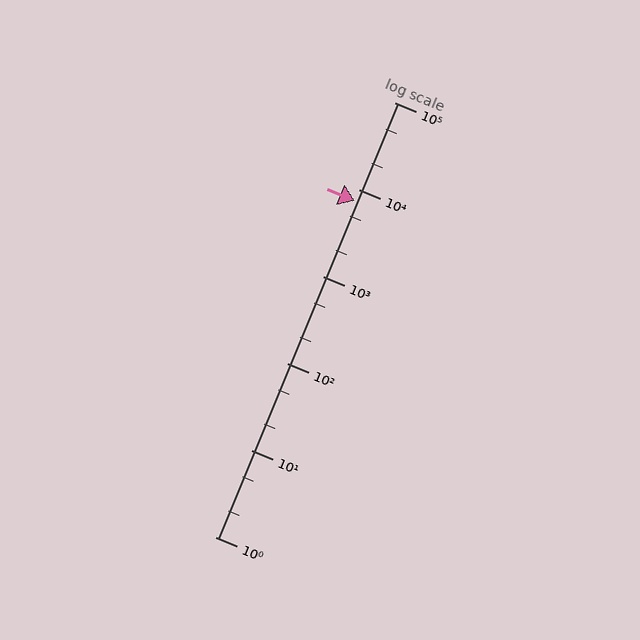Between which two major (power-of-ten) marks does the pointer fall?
The pointer is between 1000 and 10000.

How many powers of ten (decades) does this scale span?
The scale spans 5 decades, from 1 to 100000.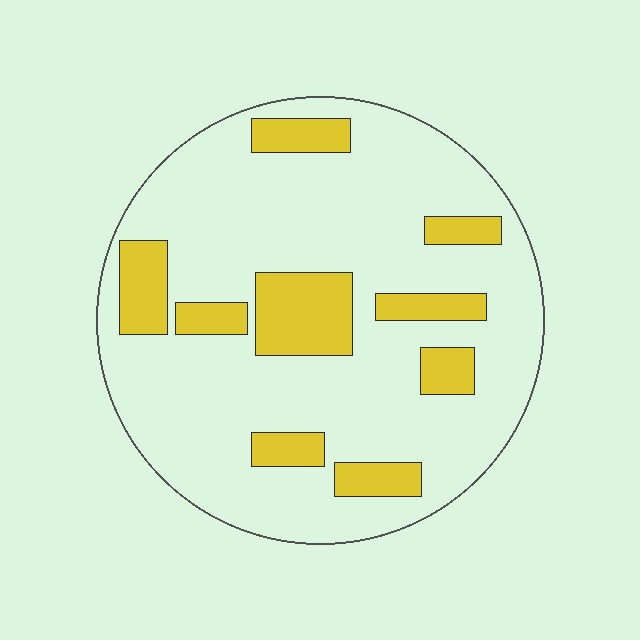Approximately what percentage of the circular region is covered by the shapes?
Approximately 20%.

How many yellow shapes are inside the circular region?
9.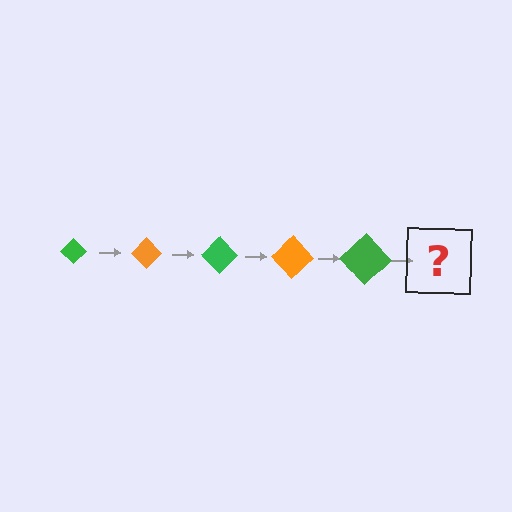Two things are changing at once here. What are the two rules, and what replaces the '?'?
The two rules are that the diamond grows larger each step and the color cycles through green and orange. The '?' should be an orange diamond, larger than the previous one.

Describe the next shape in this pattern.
It should be an orange diamond, larger than the previous one.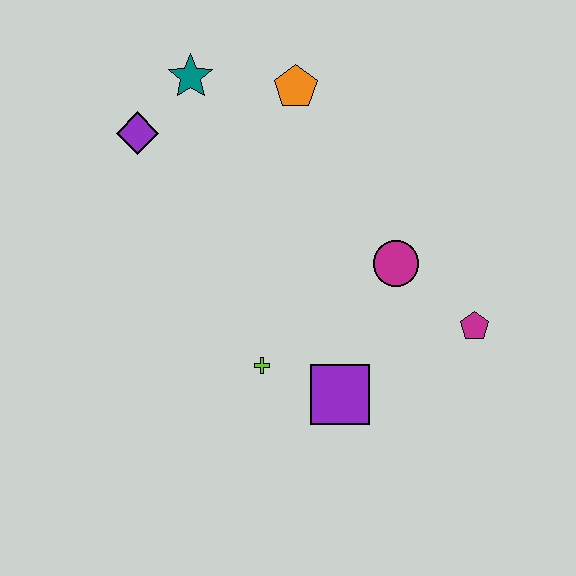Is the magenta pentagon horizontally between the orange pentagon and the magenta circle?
No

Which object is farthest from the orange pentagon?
The purple square is farthest from the orange pentagon.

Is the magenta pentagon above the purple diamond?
No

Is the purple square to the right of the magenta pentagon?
No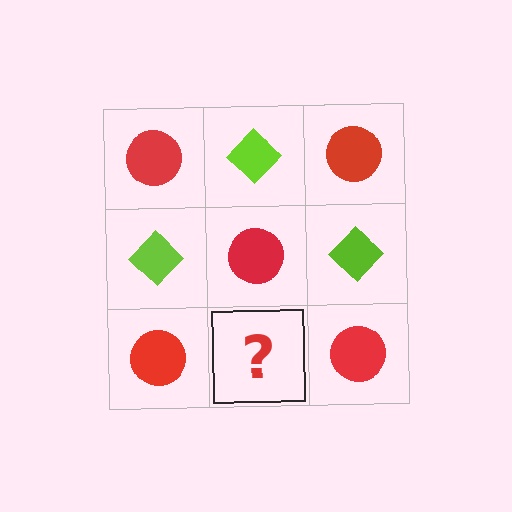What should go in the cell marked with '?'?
The missing cell should contain a lime diamond.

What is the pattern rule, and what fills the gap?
The rule is that it alternates red circle and lime diamond in a checkerboard pattern. The gap should be filled with a lime diamond.